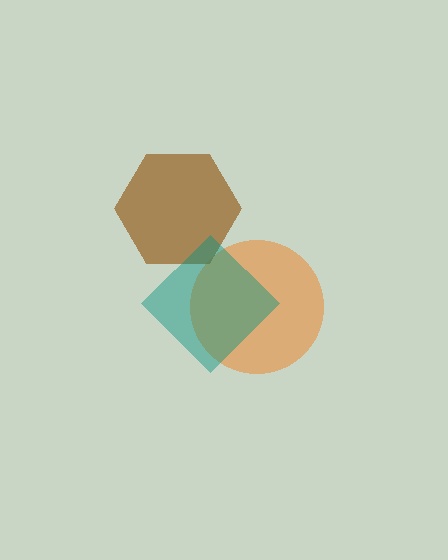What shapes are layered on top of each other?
The layered shapes are: an orange circle, a brown hexagon, a teal diamond.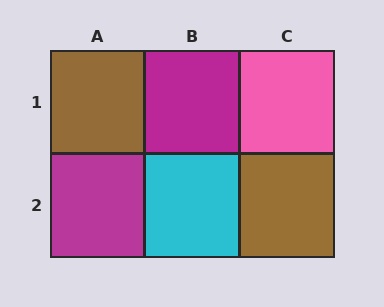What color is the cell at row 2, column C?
Brown.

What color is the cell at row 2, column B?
Cyan.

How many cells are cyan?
1 cell is cyan.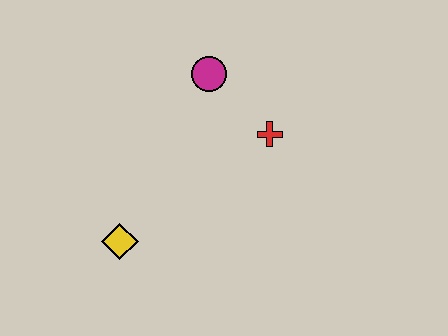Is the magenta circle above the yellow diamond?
Yes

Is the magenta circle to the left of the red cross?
Yes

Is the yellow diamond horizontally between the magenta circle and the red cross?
No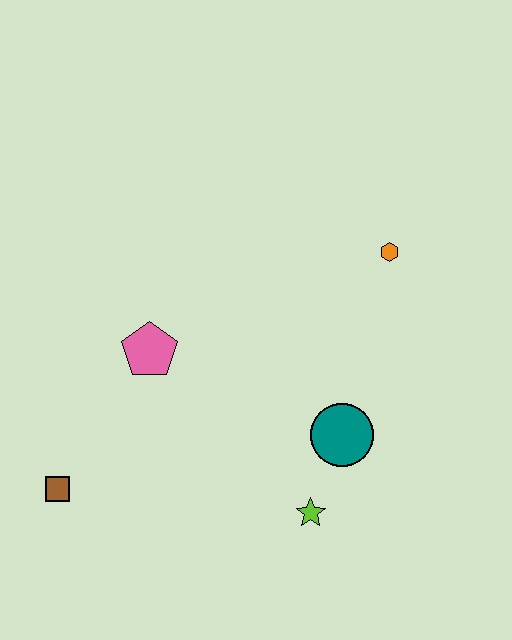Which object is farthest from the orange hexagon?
The brown square is farthest from the orange hexagon.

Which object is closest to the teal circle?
The lime star is closest to the teal circle.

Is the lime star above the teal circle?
No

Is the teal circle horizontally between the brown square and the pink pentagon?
No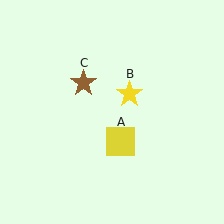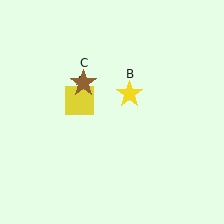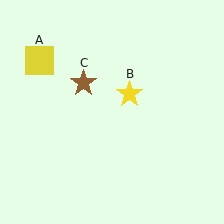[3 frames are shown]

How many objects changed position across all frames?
1 object changed position: yellow square (object A).